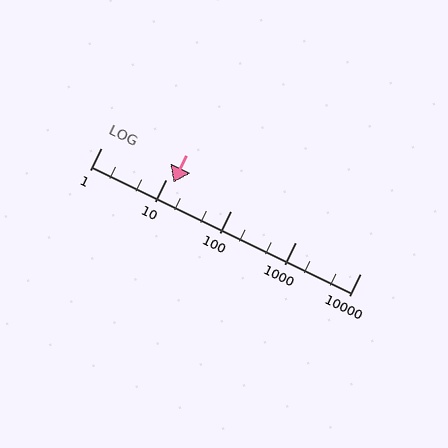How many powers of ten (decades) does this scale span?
The scale spans 4 decades, from 1 to 10000.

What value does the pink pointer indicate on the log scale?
The pointer indicates approximately 13.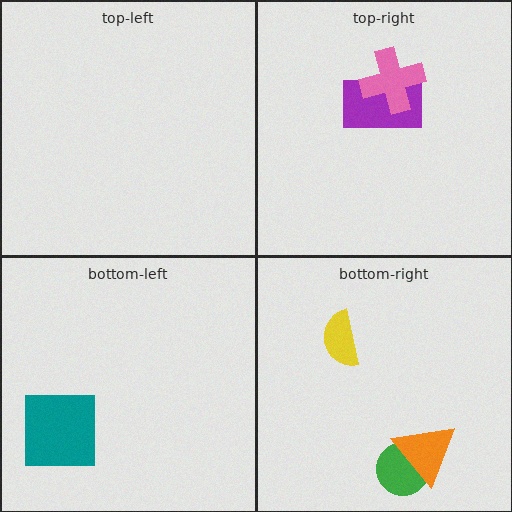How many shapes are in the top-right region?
2.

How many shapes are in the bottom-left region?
1.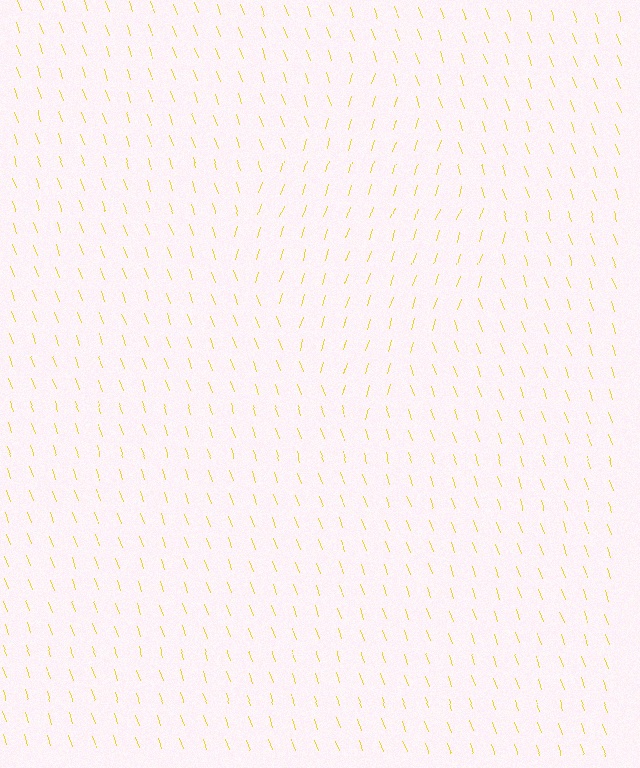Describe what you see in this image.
The image is filled with small yellow line segments. A diamond region in the image has lines oriented differently from the surrounding lines, creating a visible texture boundary.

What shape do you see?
I see a diamond.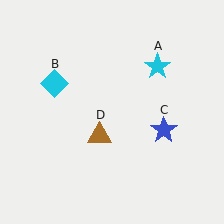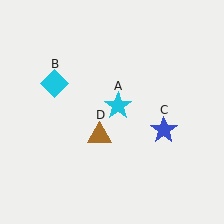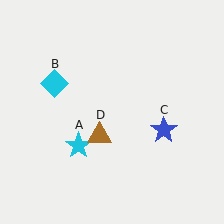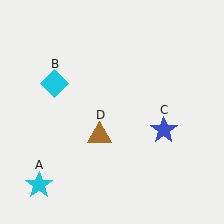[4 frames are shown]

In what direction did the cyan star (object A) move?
The cyan star (object A) moved down and to the left.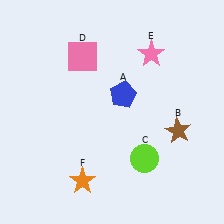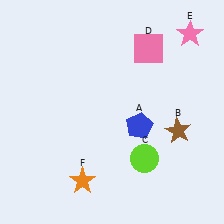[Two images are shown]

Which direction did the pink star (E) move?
The pink star (E) moved right.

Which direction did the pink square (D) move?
The pink square (D) moved right.